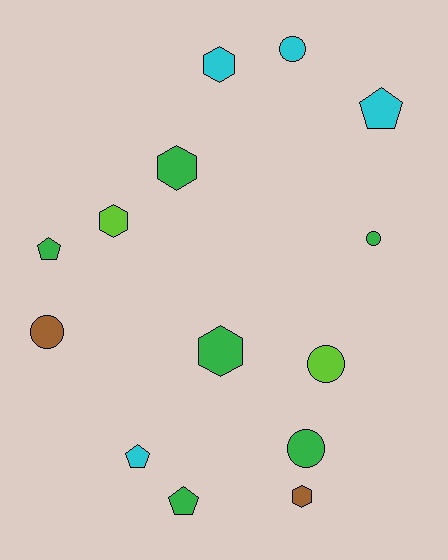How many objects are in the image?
There are 14 objects.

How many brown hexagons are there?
There is 1 brown hexagon.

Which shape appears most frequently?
Circle, with 5 objects.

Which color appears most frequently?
Green, with 6 objects.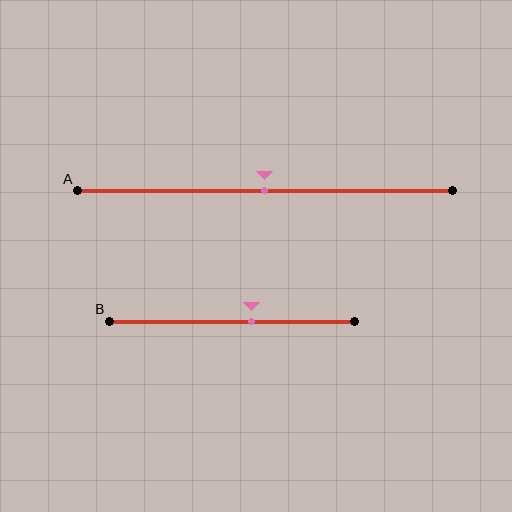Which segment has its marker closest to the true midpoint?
Segment A has its marker closest to the true midpoint.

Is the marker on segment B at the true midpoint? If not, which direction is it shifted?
No, the marker on segment B is shifted to the right by about 8% of the segment length.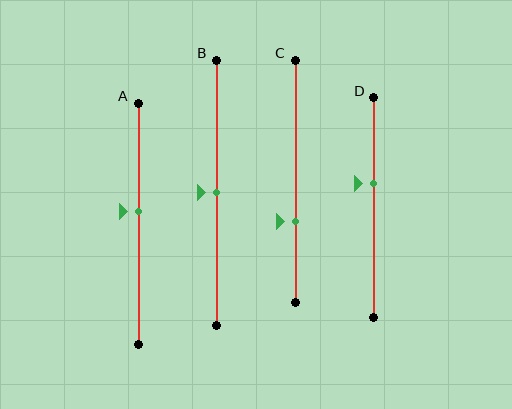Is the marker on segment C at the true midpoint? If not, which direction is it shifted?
No, the marker on segment C is shifted downward by about 17% of the segment length.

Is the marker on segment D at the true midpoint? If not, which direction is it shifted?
No, the marker on segment D is shifted upward by about 11% of the segment length.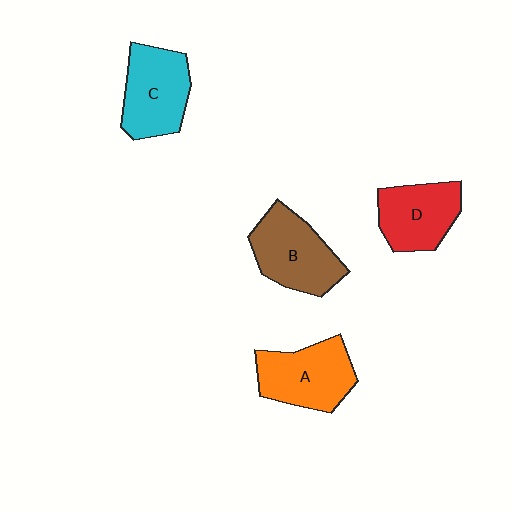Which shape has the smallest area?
Shape D (red).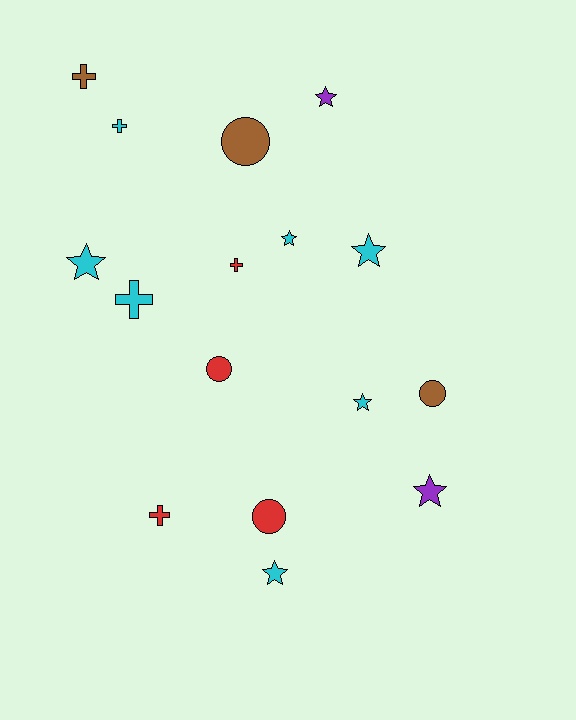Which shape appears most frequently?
Star, with 7 objects.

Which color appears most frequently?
Cyan, with 7 objects.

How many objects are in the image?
There are 16 objects.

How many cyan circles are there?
There are no cyan circles.